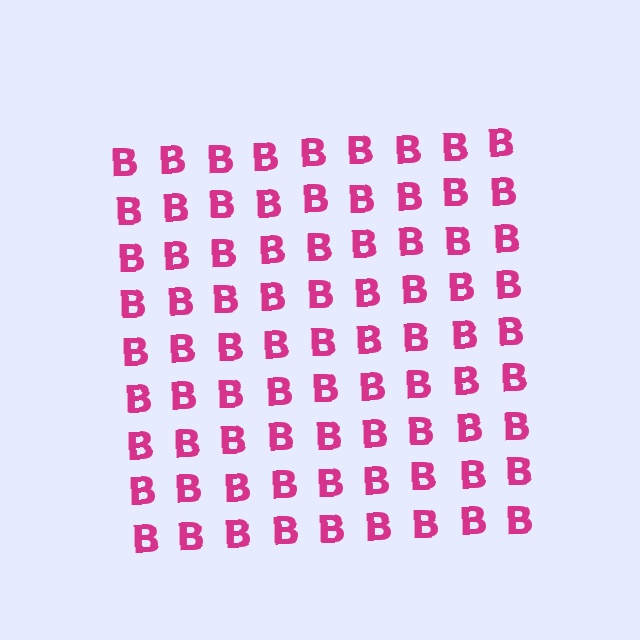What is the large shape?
The large shape is a square.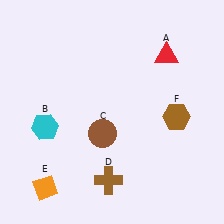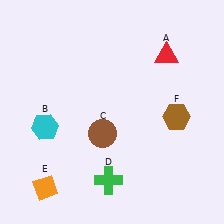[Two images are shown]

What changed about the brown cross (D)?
In Image 1, D is brown. In Image 2, it changed to green.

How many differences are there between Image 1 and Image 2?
There is 1 difference between the two images.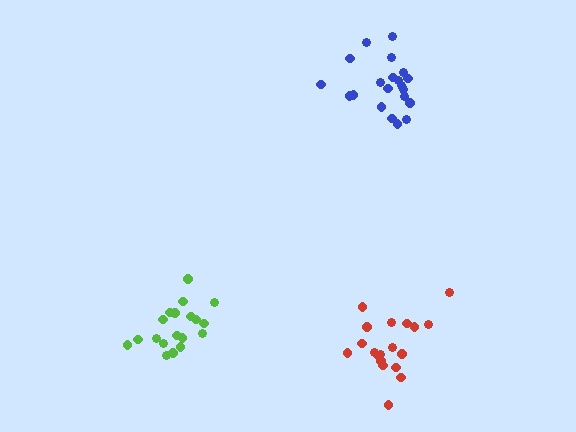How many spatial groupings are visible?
There are 3 spatial groupings.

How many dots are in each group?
Group 1: 21 dots, Group 2: 19 dots, Group 3: 19 dots (59 total).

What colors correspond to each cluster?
The clusters are colored: blue, lime, red.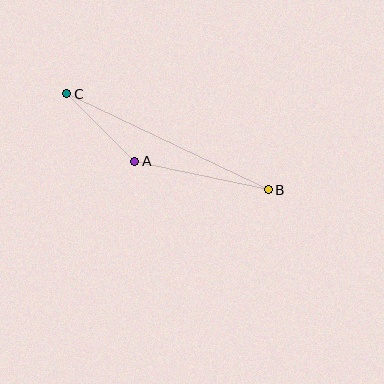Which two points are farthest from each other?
Points B and C are farthest from each other.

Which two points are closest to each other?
Points A and C are closest to each other.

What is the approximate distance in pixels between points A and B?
The distance between A and B is approximately 136 pixels.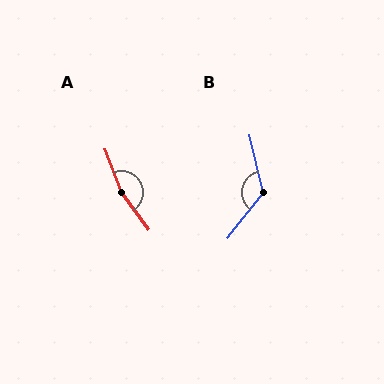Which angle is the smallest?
B, at approximately 129 degrees.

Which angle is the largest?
A, at approximately 164 degrees.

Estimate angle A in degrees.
Approximately 164 degrees.